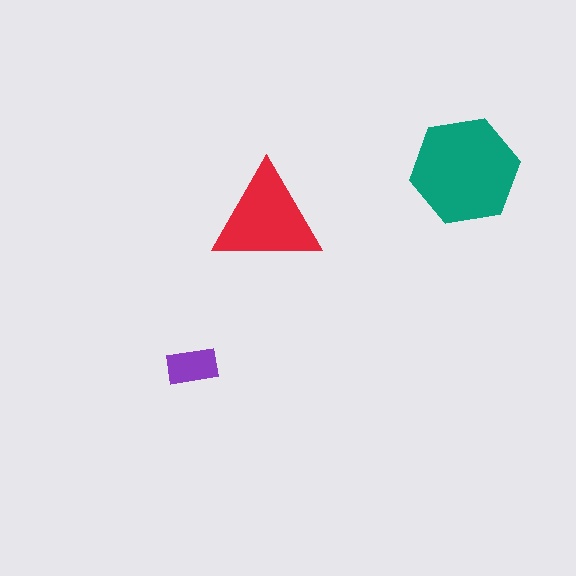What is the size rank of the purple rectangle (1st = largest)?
3rd.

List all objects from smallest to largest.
The purple rectangle, the red triangle, the teal hexagon.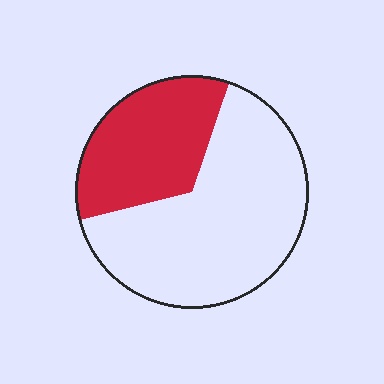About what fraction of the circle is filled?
About one third (1/3).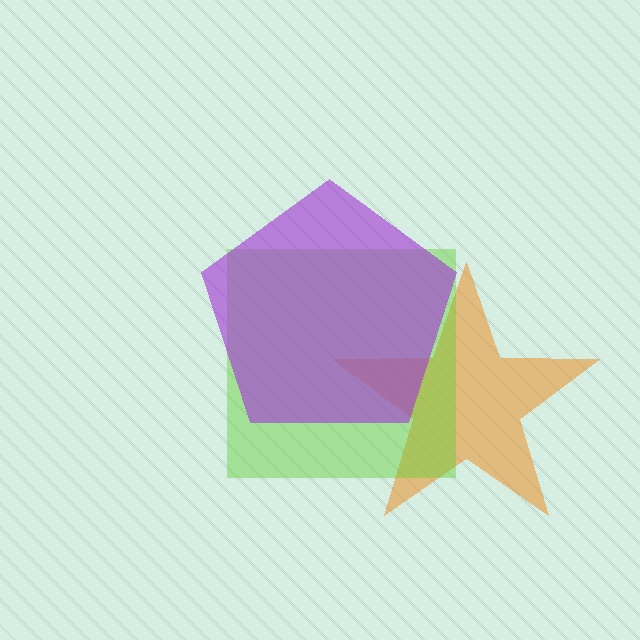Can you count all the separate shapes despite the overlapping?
Yes, there are 3 separate shapes.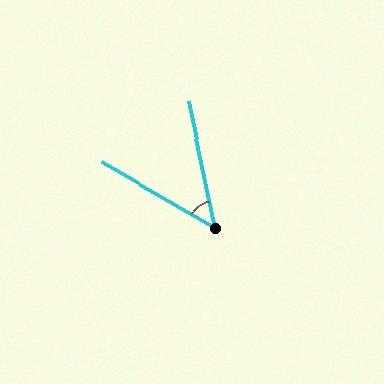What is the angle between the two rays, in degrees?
Approximately 48 degrees.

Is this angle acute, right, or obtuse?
It is acute.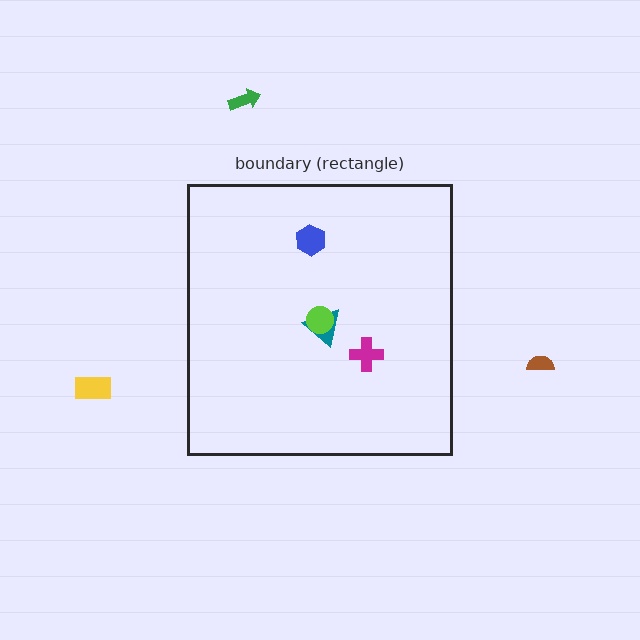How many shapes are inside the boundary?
4 inside, 3 outside.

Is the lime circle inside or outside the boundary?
Inside.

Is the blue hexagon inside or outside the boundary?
Inside.